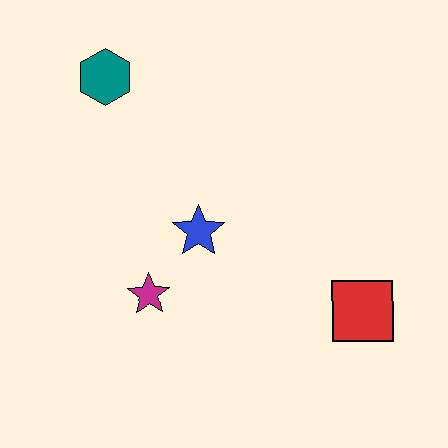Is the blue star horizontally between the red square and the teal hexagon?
Yes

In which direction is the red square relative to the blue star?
The red square is to the right of the blue star.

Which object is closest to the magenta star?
The blue star is closest to the magenta star.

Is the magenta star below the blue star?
Yes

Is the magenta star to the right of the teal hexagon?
Yes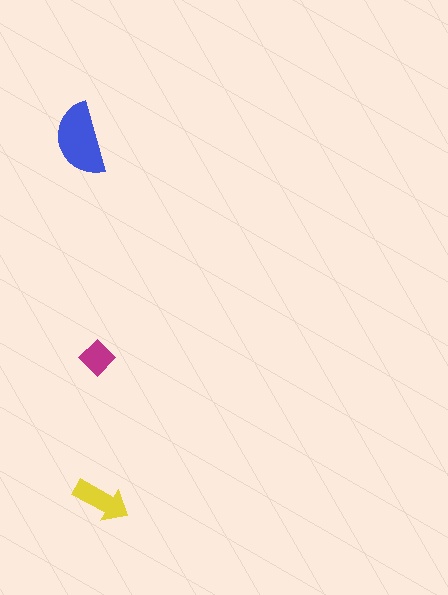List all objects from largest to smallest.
The blue semicircle, the yellow arrow, the magenta diamond.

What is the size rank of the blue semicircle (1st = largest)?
1st.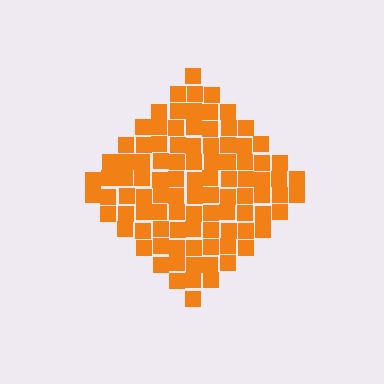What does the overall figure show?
The overall figure shows a diamond.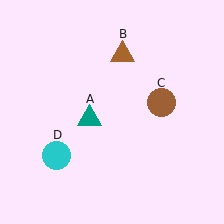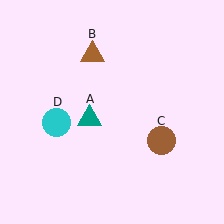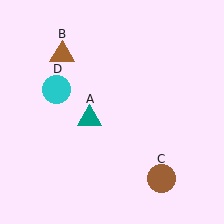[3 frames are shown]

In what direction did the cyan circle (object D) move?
The cyan circle (object D) moved up.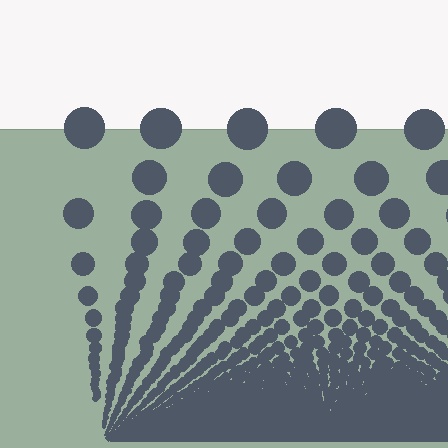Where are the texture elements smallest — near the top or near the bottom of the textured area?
Near the bottom.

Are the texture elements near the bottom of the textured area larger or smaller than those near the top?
Smaller. The gradient is inverted — elements near the bottom are smaller and denser.